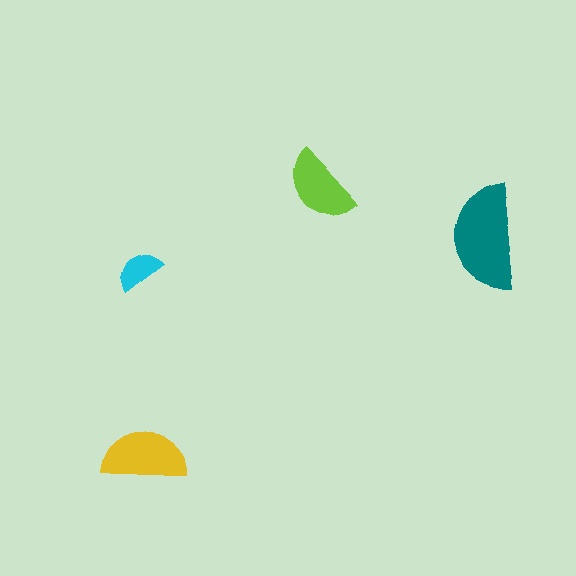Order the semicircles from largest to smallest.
the teal one, the yellow one, the lime one, the cyan one.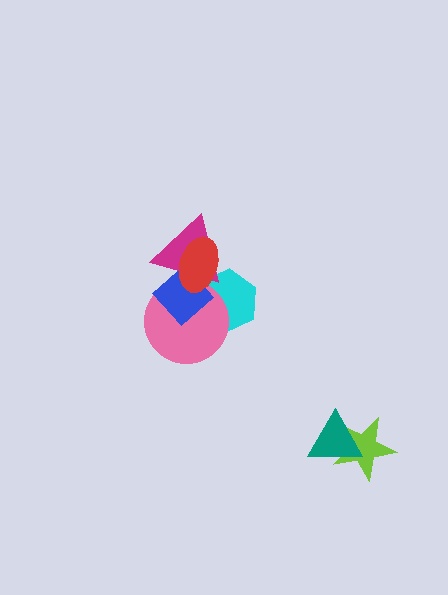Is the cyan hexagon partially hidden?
Yes, it is partially covered by another shape.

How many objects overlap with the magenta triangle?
4 objects overlap with the magenta triangle.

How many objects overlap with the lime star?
1 object overlaps with the lime star.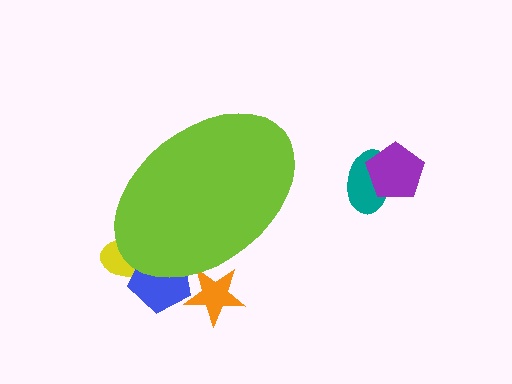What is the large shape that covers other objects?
A lime ellipse.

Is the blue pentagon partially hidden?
Yes, the blue pentagon is partially hidden behind the lime ellipse.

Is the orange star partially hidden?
Yes, the orange star is partially hidden behind the lime ellipse.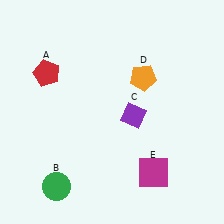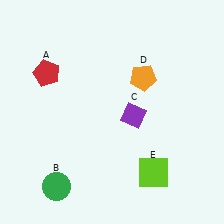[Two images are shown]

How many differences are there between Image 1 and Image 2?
There is 1 difference between the two images.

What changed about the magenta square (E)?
In Image 1, E is magenta. In Image 2, it changed to lime.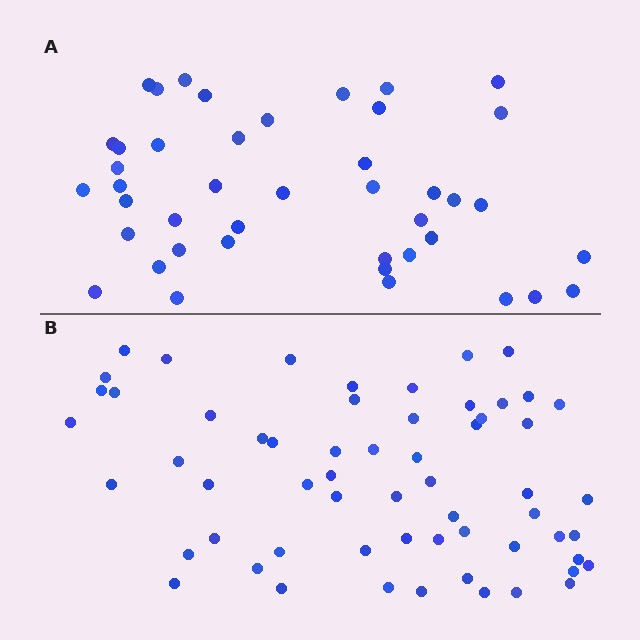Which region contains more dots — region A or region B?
Region B (the bottom region) has more dots.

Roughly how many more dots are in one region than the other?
Region B has approximately 15 more dots than region A.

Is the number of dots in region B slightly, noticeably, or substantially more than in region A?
Region B has noticeably more, but not dramatically so. The ratio is roughly 1.4 to 1.